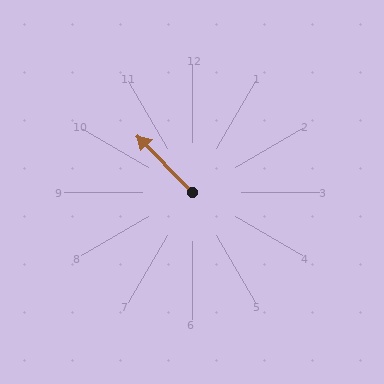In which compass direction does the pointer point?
Northwest.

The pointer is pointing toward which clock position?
Roughly 11 o'clock.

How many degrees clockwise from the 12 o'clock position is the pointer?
Approximately 316 degrees.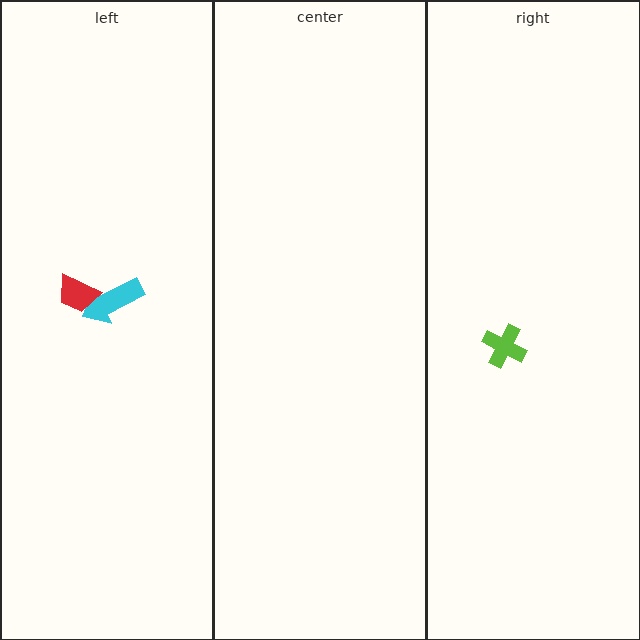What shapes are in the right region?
The lime cross.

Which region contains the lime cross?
The right region.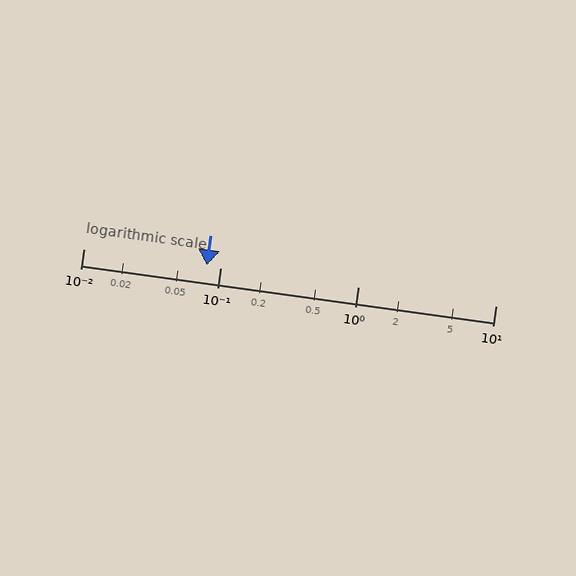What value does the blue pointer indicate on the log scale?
The pointer indicates approximately 0.079.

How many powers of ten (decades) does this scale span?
The scale spans 3 decades, from 0.01 to 10.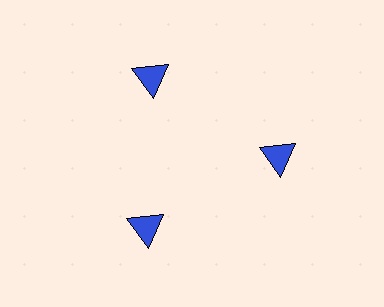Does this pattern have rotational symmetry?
Yes, this pattern has 3-fold rotational symmetry. It looks the same after rotating 120 degrees around the center.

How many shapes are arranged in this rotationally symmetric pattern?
There are 3 shapes, arranged in 3 groups of 1.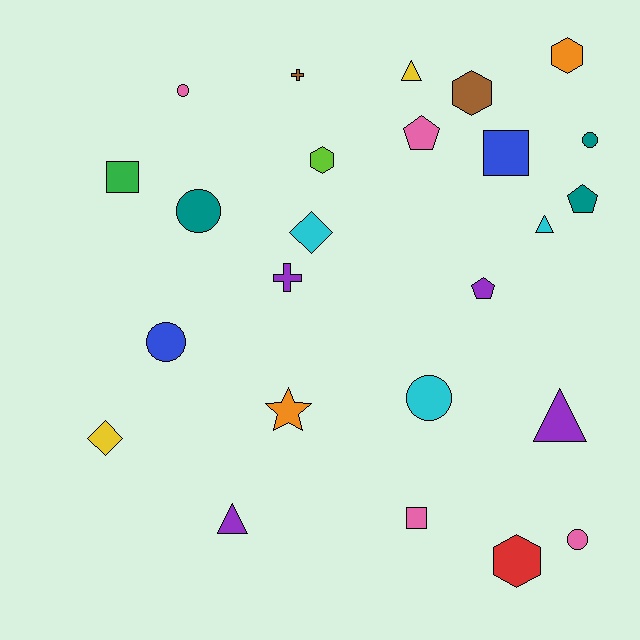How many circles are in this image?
There are 6 circles.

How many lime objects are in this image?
There is 1 lime object.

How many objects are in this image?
There are 25 objects.